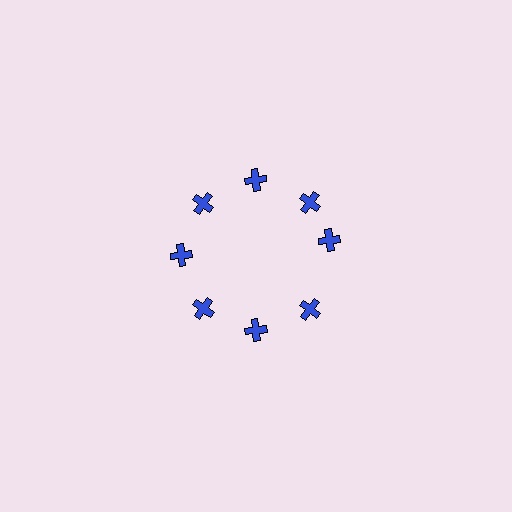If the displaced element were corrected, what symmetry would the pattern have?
It would have 8-fold rotational symmetry — the pattern would map onto itself every 45 degrees.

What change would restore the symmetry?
The symmetry would be restored by rotating it back into even spacing with its neighbors so that all 8 crosses sit at equal angles and equal distance from the center.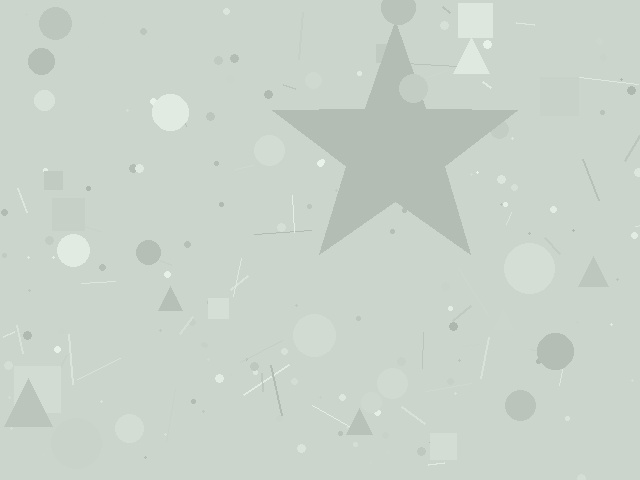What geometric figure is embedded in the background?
A star is embedded in the background.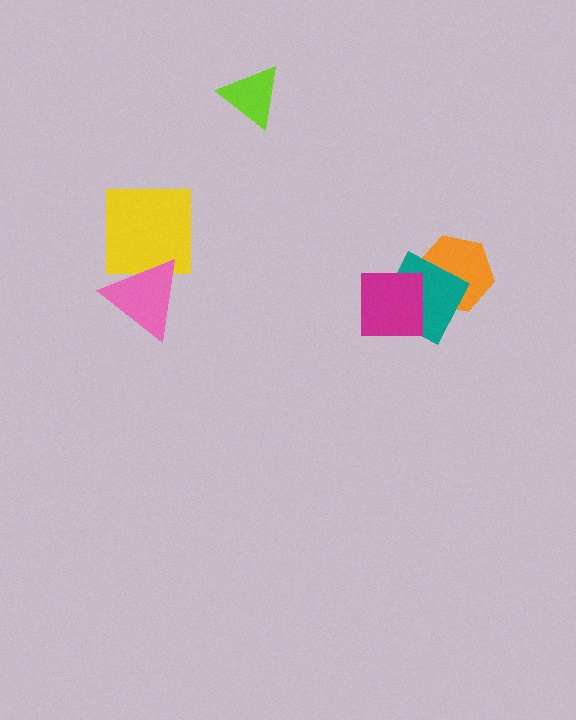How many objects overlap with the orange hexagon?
1 object overlaps with the orange hexagon.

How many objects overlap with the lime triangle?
0 objects overlap with the lime triangle.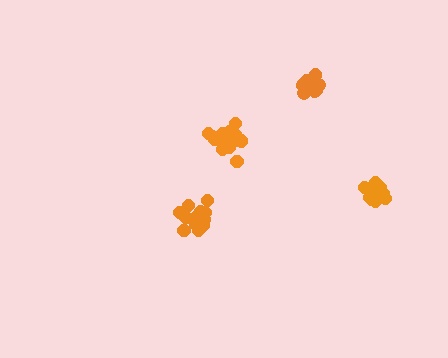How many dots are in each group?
Group 1: 14 dots, Group 2: 19 dots, Group 3: 13 dots, Group 4: 16 dots (62 total).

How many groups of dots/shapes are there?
There are 4 groups.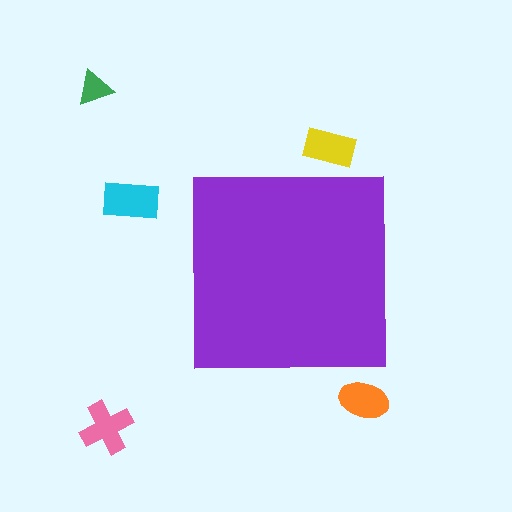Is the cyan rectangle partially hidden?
No, the cyan rectangle is fully visible.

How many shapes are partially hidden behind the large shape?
0 shapes are partially hidden.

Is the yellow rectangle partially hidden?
No, the yellow rectangle is fully visible.